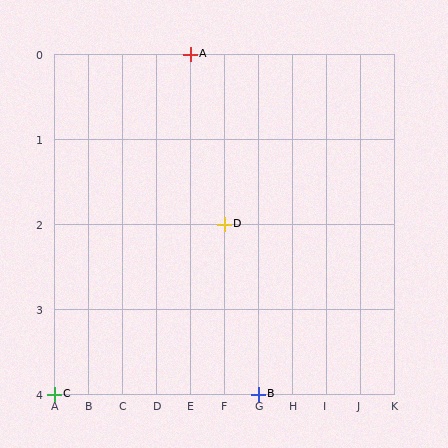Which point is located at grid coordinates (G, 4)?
Point B is at (G, 4).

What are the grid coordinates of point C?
Point C is at grid coordinates (A, 4).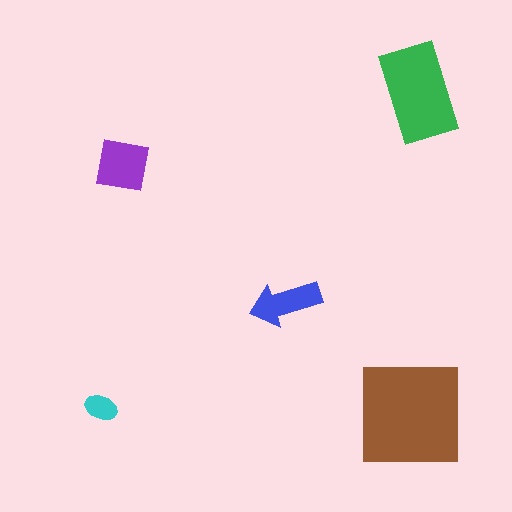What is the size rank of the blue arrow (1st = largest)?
4th.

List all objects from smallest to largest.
The cyan ellipse, the blue arrow, the purple square, the green rectangle, the brown square.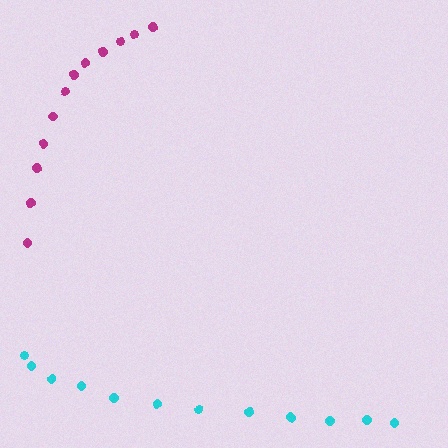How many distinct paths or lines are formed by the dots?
There are 2 distinct paths.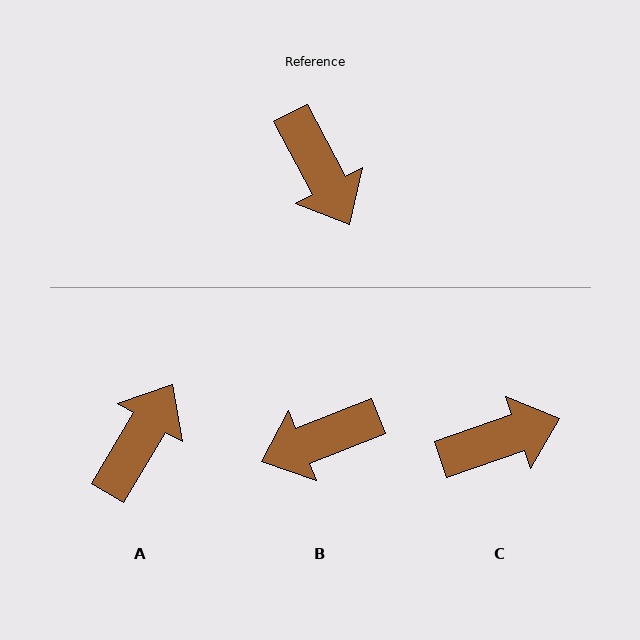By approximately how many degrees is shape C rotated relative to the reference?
Approximately 81 degrees counter-clockwise.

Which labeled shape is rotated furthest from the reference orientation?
A, about 121 degrees away.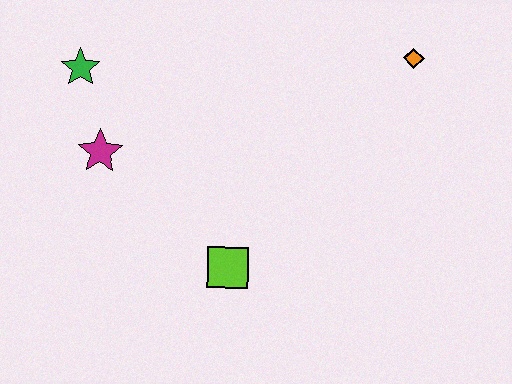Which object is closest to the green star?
The magenta star is closest to the green star.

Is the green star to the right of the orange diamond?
No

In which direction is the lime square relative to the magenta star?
The lime square is to the right of the magenta star.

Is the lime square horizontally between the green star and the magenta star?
No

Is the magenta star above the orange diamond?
No